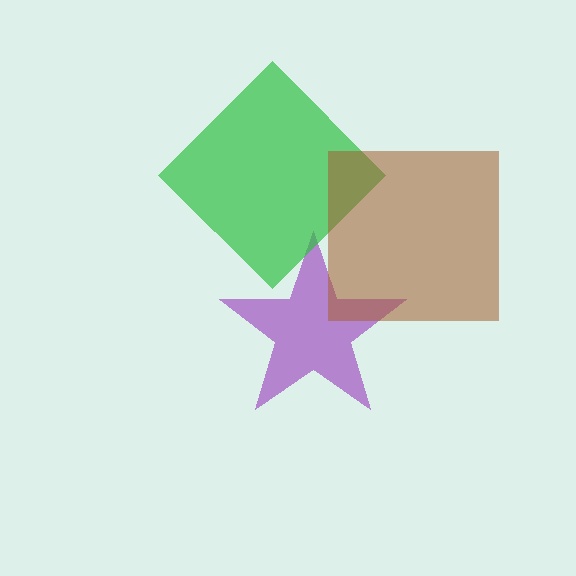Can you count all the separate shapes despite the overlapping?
Yes, there are 3 separate shapes.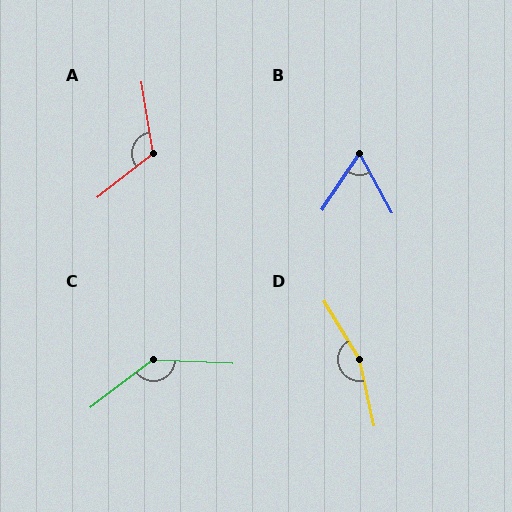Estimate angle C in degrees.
Approximately 140 degrees.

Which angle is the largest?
D, at approximately 161 degrees.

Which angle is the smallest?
B, at approximately 62 degrees.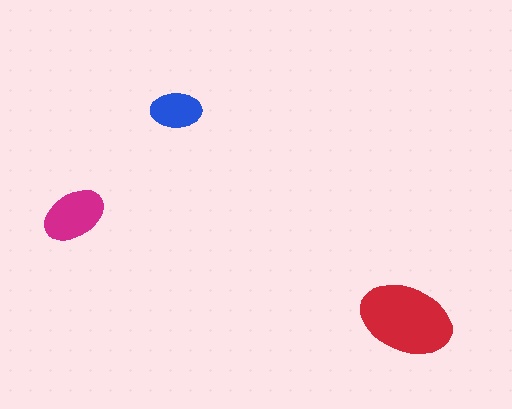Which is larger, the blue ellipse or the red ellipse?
The red one.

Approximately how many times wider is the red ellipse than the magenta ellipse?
About 1.5 times wider.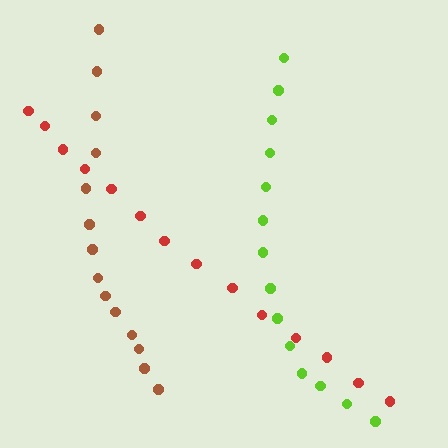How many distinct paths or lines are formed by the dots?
There are 3 distinct paths.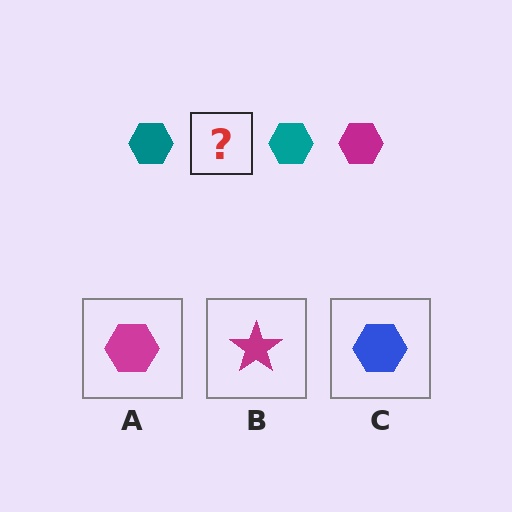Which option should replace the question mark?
Option A.